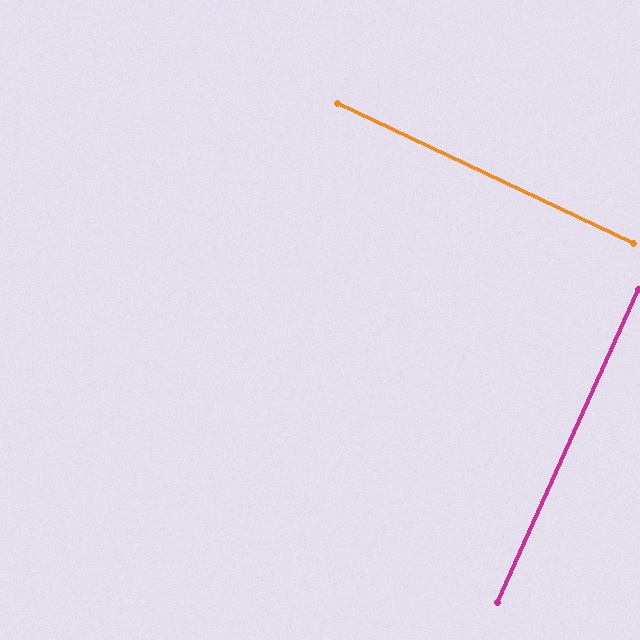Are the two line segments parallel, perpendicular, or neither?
Perpendicular — they meet at approximately 89°.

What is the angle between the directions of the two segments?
Approximately 89 degrees.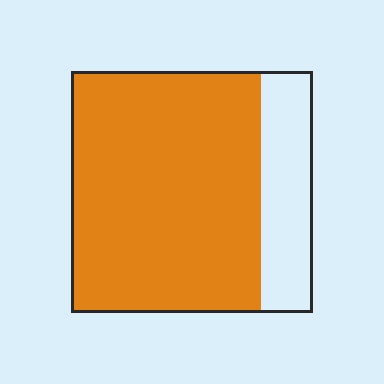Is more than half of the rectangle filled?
Yes.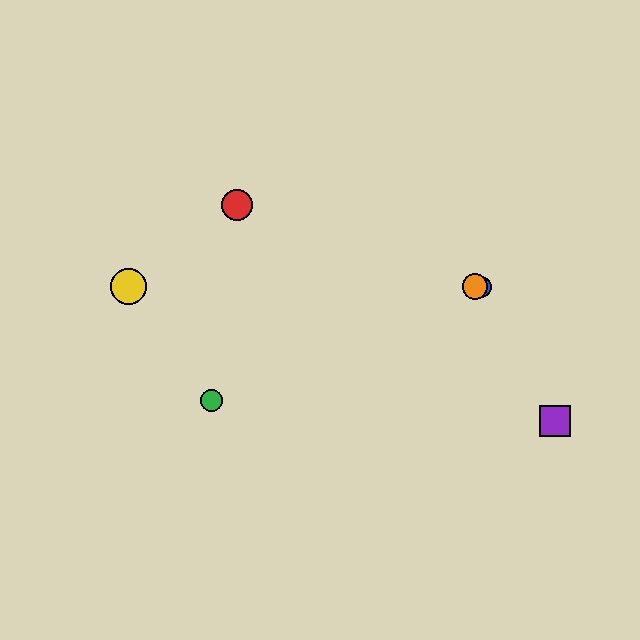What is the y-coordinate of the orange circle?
The orange circle is at y≈287.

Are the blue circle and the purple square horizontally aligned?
No, the blue circle is at y≈287 and the purple square is at y≈421.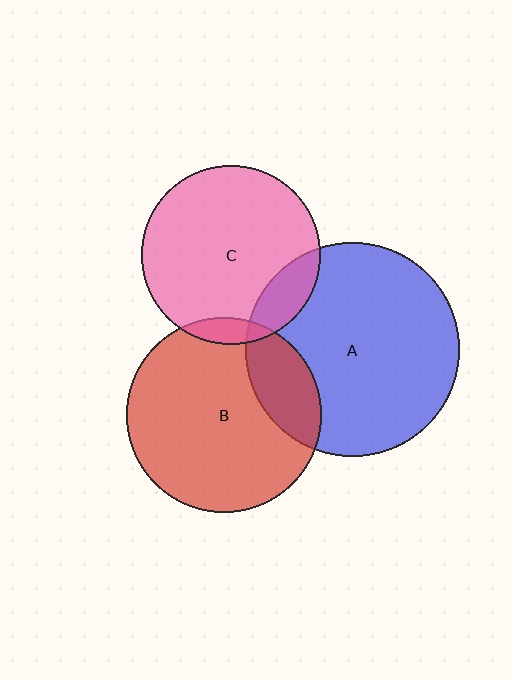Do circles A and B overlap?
Yes.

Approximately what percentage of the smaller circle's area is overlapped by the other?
Approximately 20%.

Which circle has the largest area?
Circle A (blue).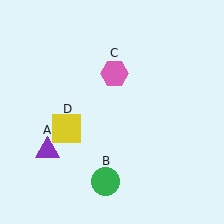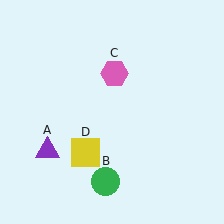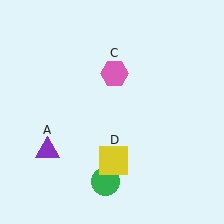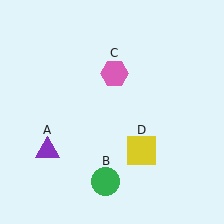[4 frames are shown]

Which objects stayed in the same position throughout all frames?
Purple triangle (object A) and green circle (object B) and pink hexagon (object C) remained stationary.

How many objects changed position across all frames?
1 object changed position: yellow square (object D).